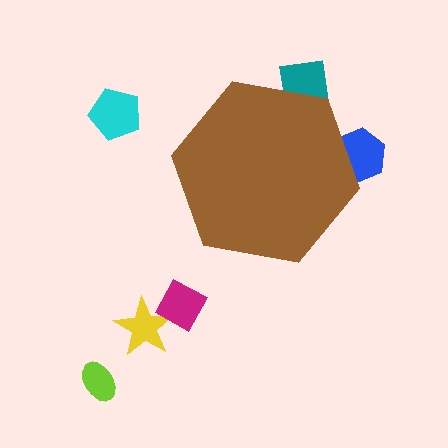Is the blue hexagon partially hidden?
Yes, the blue hexagon is partially hidden behind the brown hexagon.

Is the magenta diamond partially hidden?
No, the magenta diamond is fully visible.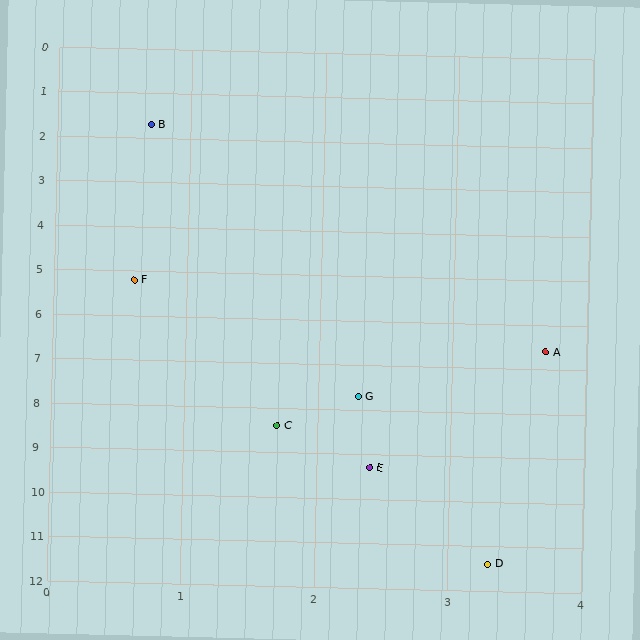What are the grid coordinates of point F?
Point F is at approximately (0.6, 5.2).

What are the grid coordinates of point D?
Point D is at approximately (3.3, 11.4).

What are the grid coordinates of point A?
Point A is at approximately (3.7, 6.6).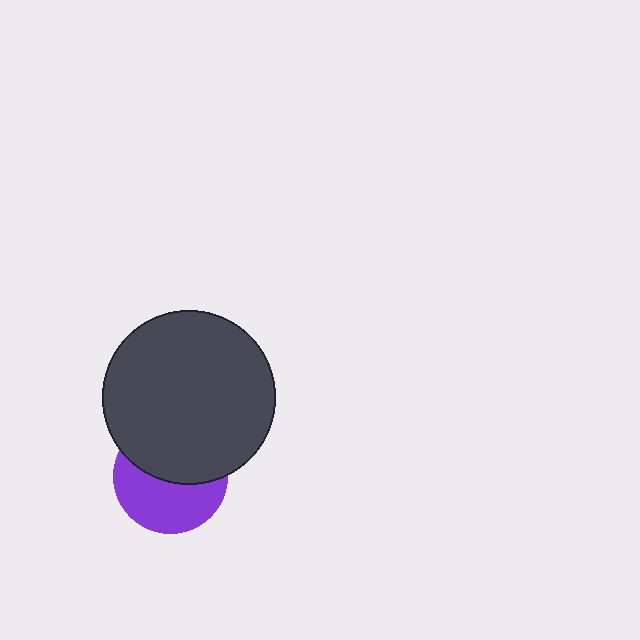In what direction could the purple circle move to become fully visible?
The purple circle could move down. That would shift it out from behind the dark gray circle entirely.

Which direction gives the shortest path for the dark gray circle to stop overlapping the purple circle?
Moving up gives the shortest separation.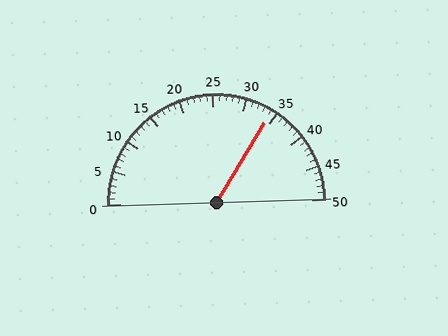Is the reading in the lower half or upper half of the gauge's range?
The reading is in the upper half of the range (0 to 50).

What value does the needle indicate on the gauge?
The needle indicates approximately 34.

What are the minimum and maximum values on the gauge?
The gauge ranges from 0 to 50.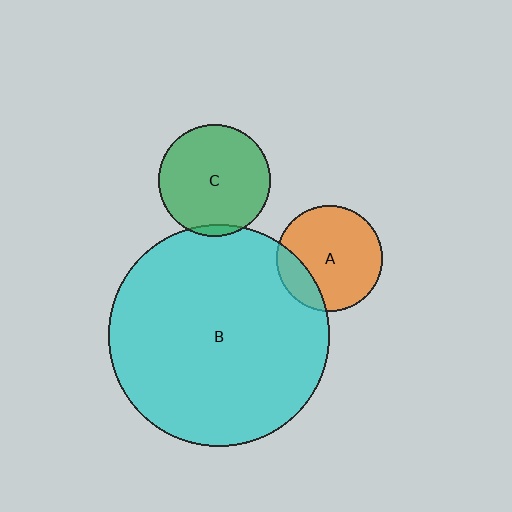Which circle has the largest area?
Circle B (cyan).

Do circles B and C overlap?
Yes.